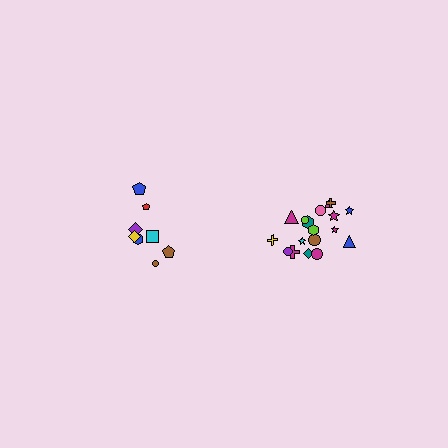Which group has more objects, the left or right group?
The right group.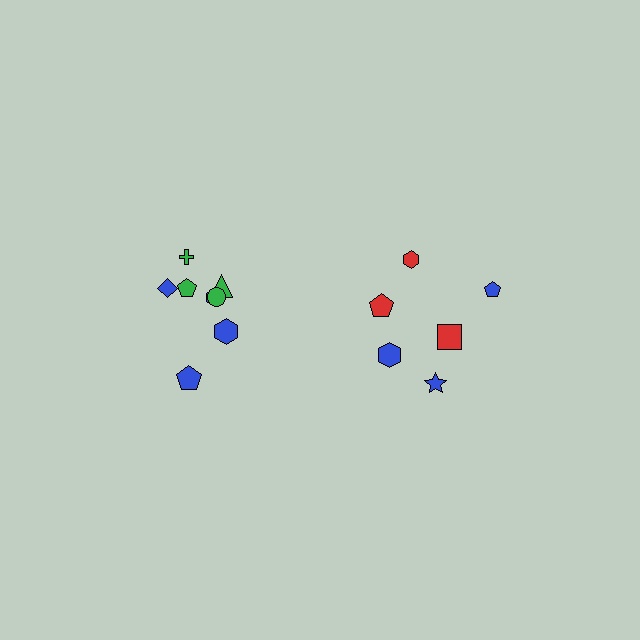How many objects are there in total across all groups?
There are 14 objects.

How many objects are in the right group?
There are 6 objects.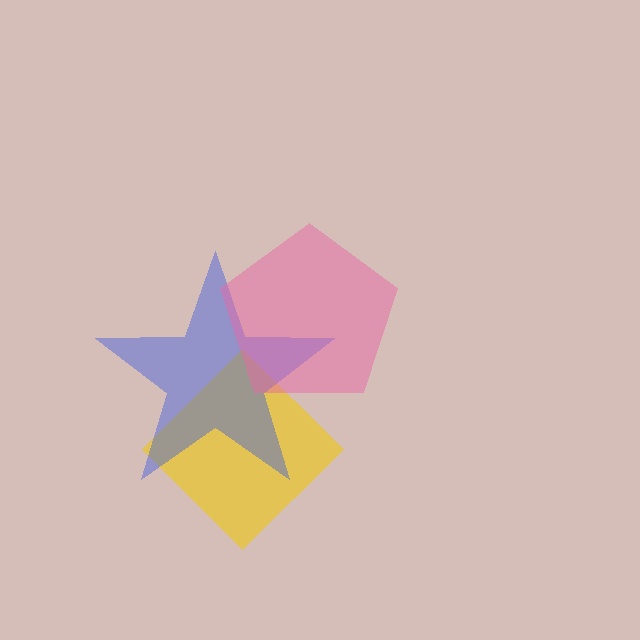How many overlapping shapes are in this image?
There are 3 overlapping shapes in the image.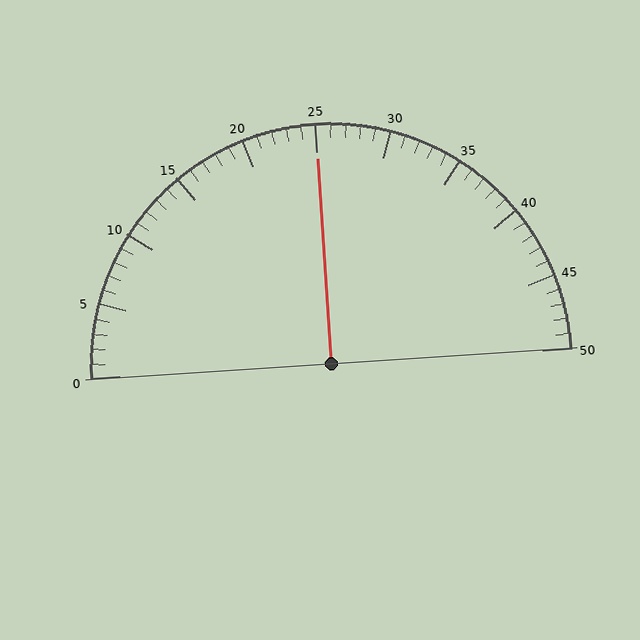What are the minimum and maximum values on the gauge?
The gauge ranges from 0 to 50.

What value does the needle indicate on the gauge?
The needle indicates approximately 25.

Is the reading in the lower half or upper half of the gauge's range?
The reading is in the upper half of the range (0 to 50).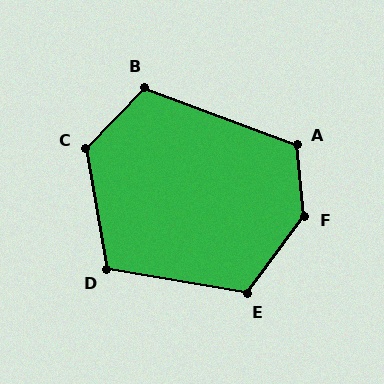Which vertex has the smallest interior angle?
D, at approximately 110 degrees.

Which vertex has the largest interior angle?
F, at approximately 137 degrees.